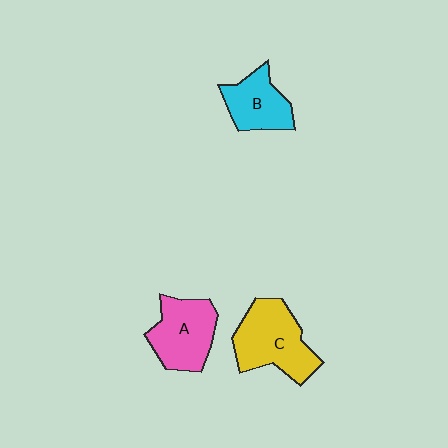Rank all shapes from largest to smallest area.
From largest to smallest: C (yellow), A (pink), B (cyan).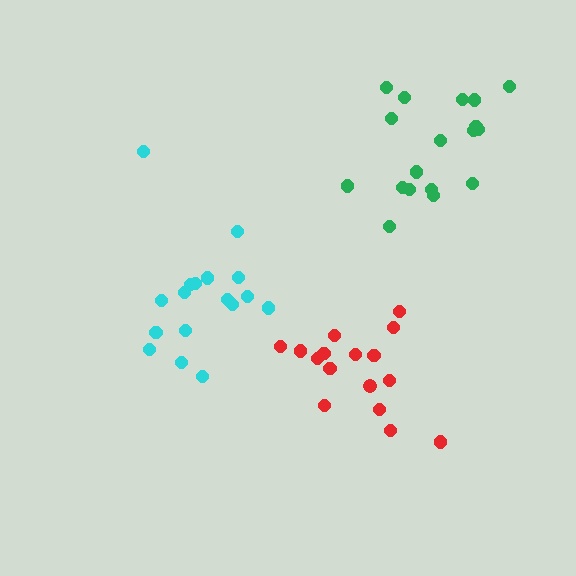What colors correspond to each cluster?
The clusters are colored: red, cyan, green.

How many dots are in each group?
Group 1: 16 dots, Group 2: 17 dots, Group 3: 18 dots (51 total).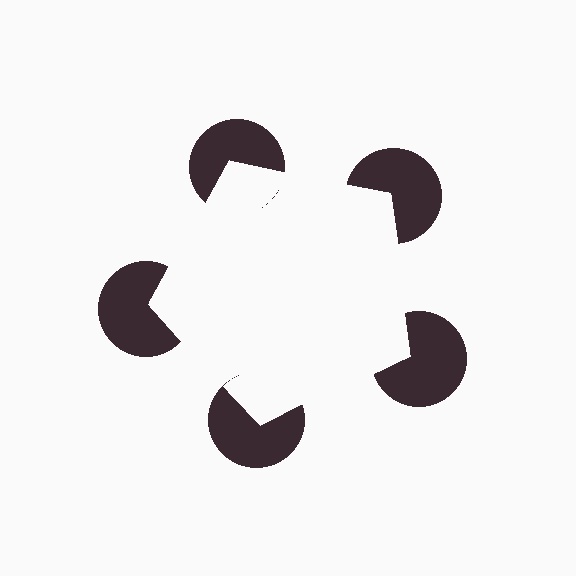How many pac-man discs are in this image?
There are 5 — one at each vertex of the illusory pentagon.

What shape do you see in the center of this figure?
An illusory pentagon — its edges are inferred from the aligned wedge cuts in the pac-man discs, not physically drawn.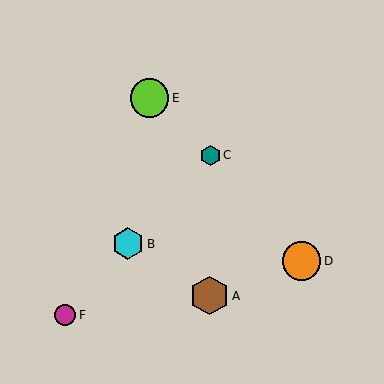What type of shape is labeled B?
Shape B is a cyan hexagon.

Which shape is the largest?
The lime circle (labeled E) is the largest.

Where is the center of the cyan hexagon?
The center of the cyan hexagon is at (128, 244).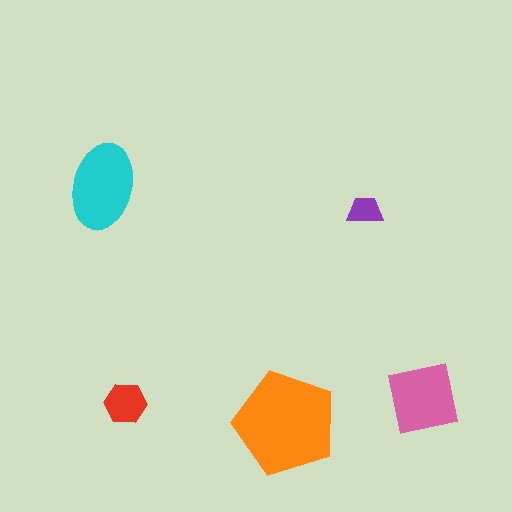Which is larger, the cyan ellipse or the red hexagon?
The cyan ellipse.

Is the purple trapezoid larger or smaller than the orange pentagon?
Smaller.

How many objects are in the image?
There are 5 objects in the image.